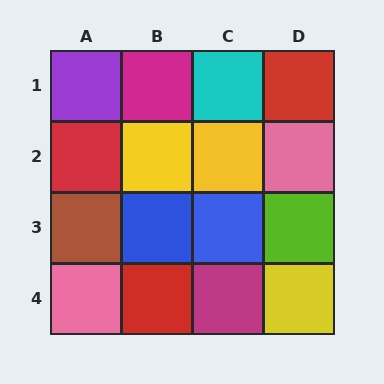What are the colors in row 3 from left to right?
Brown, blue, blue, lime.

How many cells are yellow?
3 cells are yellow.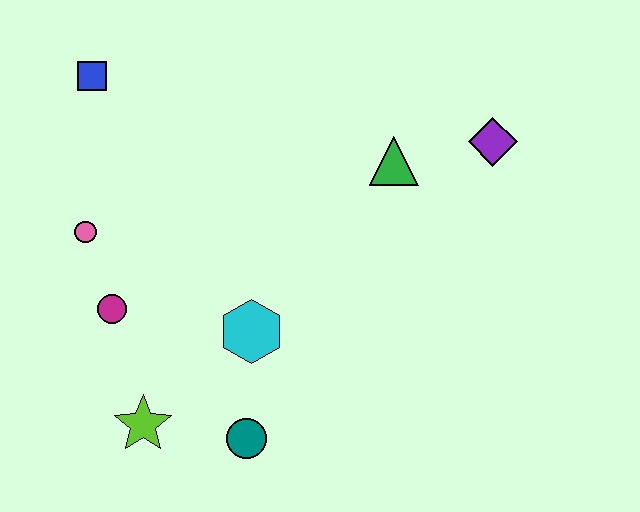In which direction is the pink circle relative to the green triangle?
The pink circle is to the left of the green triangle.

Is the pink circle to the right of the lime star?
No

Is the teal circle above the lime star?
No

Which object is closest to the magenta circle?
The pink circle is closest to the magenta circle.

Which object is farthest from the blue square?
The purple diamond is farthest from the blue square.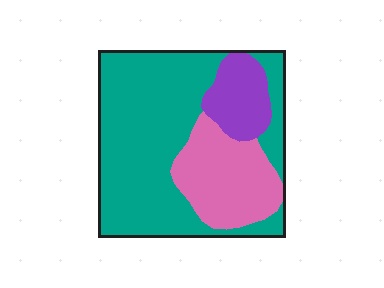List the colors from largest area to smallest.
From largest to smallest: teal, pink, purple.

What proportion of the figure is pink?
Pink covers 24% of the figure.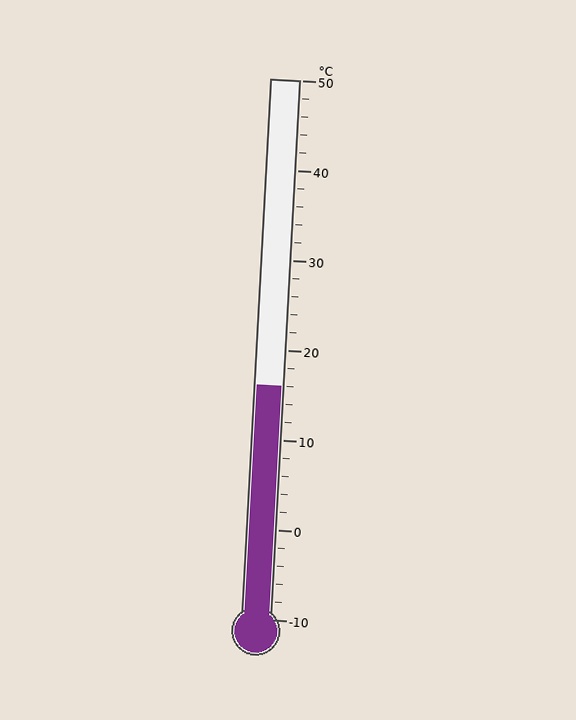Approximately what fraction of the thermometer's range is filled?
The thermometer is filled to approximately 45% of its range.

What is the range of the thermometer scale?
The thermometer scale ranges from -10°C to 50°C.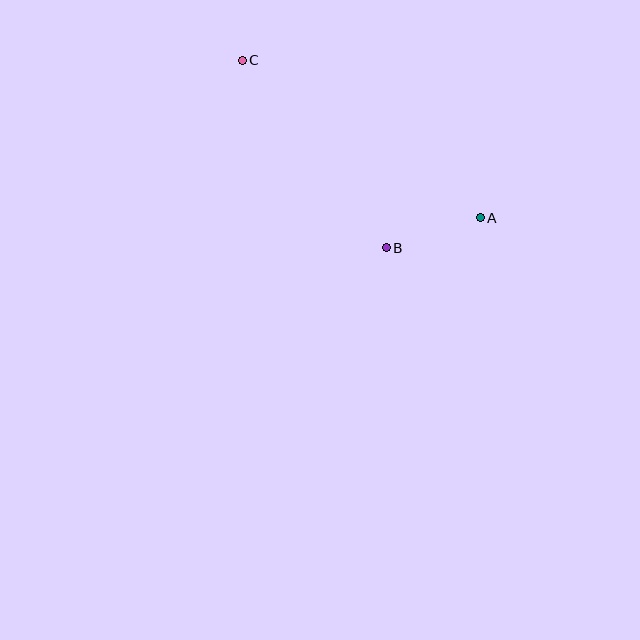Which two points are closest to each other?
Points A and B are closest to each other.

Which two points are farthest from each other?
Points A and C are farthest from each other.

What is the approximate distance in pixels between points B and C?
The distance between B and C is approximately 236 pixels.